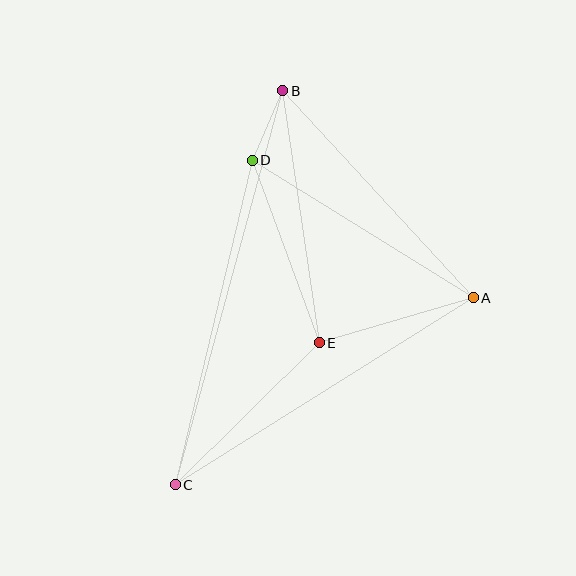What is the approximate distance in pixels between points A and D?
The distance between A and D is approximately 260 pixels.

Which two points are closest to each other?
Points B and D are closest to each other.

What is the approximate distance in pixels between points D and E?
The distance between D and E is approximately 195 pixels.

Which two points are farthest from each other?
Points B and C are farthest from each other.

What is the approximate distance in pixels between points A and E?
The distance between A and E is approximately 161 pixels.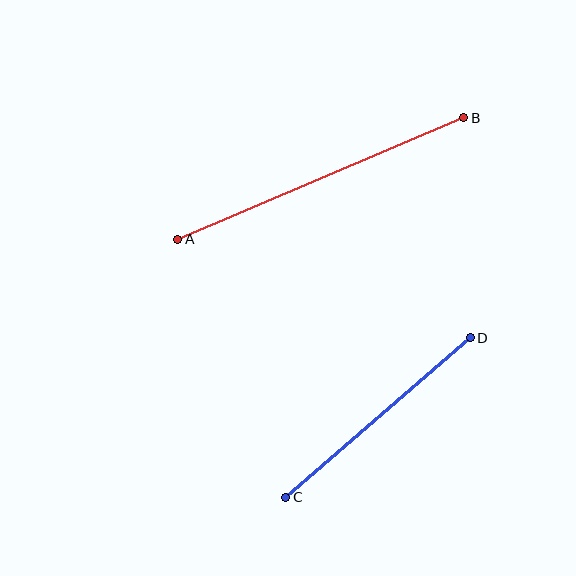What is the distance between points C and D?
The distance is approximately 244 pixels.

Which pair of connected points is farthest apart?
Points A and B are farthest apart.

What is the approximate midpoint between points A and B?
The midpoint is at approximately (321, 178) pixels.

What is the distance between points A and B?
The distance is approximately 311 pixels.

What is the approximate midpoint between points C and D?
The midpoint is at approximately (378, 418) pixels.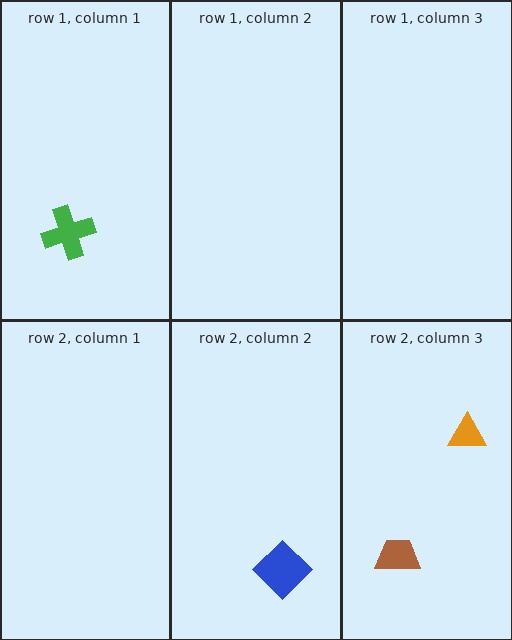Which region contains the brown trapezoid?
The row 2, column 3 region.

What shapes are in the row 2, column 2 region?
The blue diamond.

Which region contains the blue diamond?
The row 2, column 2 region.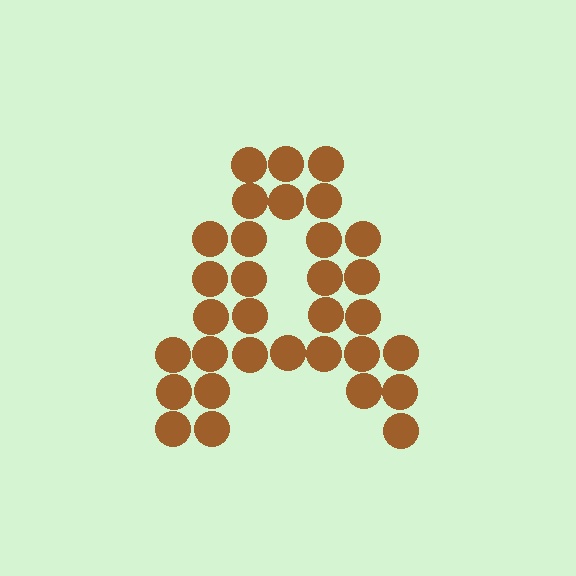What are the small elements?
The small elements are circles.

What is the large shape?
The large shape is the letter A.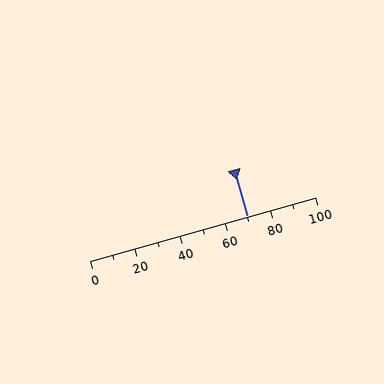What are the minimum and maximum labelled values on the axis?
The axis runs from 0 to 100.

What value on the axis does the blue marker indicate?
The marker indicates approximately 70.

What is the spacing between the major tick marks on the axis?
The major ticks are spaced 20 apart.